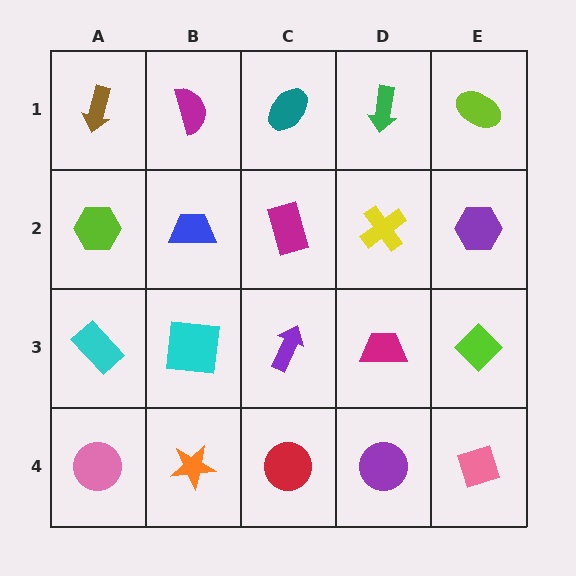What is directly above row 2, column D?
A green arrow.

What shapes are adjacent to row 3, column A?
A lime hexagon (row 2, column A), a pink circle (row 4, column A), a cyan square (row 3, column B).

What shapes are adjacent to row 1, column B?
A blue trapezoid (row 2, column B), a brown arrow (row 1, column A), a teal ellipse (row 1, column C).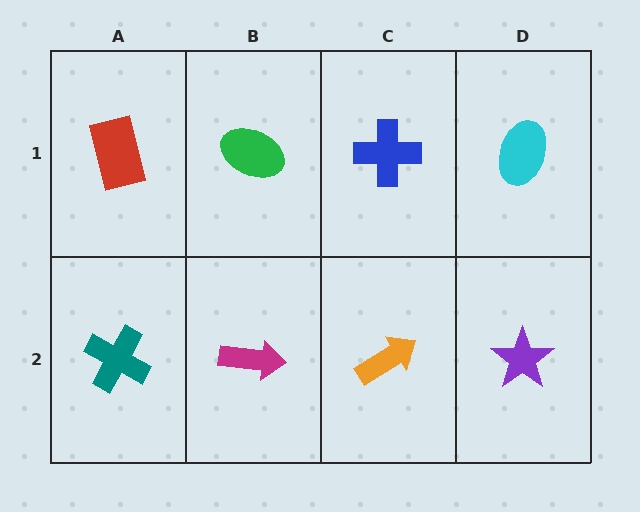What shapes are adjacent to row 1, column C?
An orange arrow (row 2, column C), a green ellipse (row 1, column B), a cyan ellipse (row 1, column D).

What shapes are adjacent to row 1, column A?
A teal cross (row 2, column A), a green ellipse (row 1, column B).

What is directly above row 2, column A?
A red rectangle.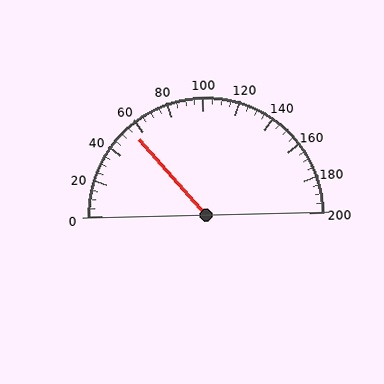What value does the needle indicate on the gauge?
The needle indicates approximately 55.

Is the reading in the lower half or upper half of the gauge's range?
The reading is in the lower half of the range (0 to 200).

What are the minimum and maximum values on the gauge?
The gauge ranges from 0 to 200.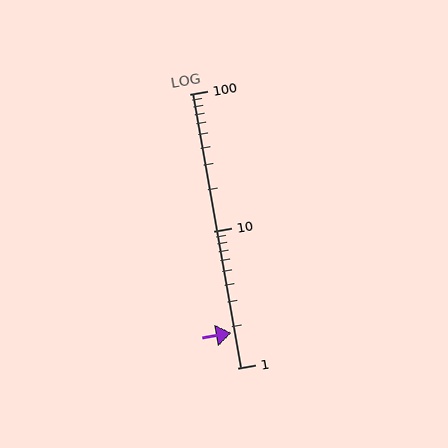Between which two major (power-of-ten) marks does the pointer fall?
The pointer is between 1 and 10.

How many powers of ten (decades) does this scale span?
The scale spans 2 decades, from 1 to 100.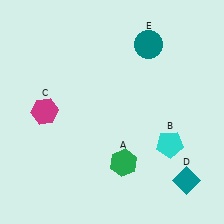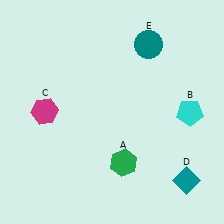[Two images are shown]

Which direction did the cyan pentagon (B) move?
The cyan pentagon (B) moved up.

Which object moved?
The cyan pentagon (B) moved up.